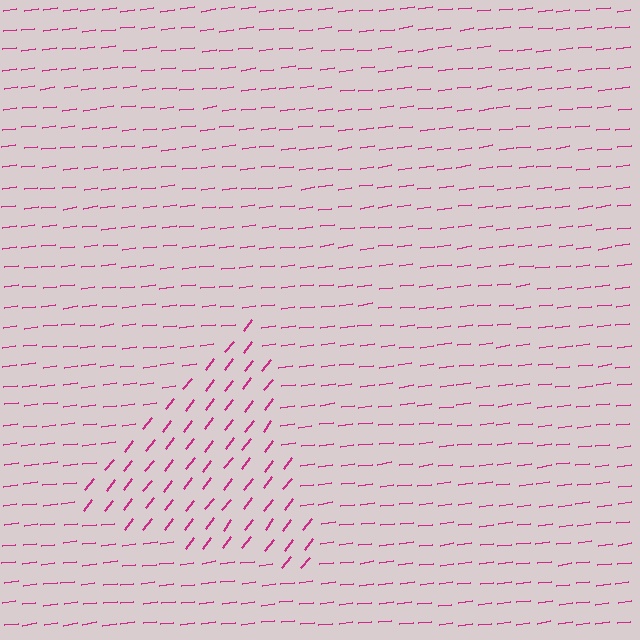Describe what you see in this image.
The image is filled with small magenta line segments. A triangle region in the image has lines oriented differently from the surrounding lines, creating a visible texture boundary.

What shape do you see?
I see a triangle.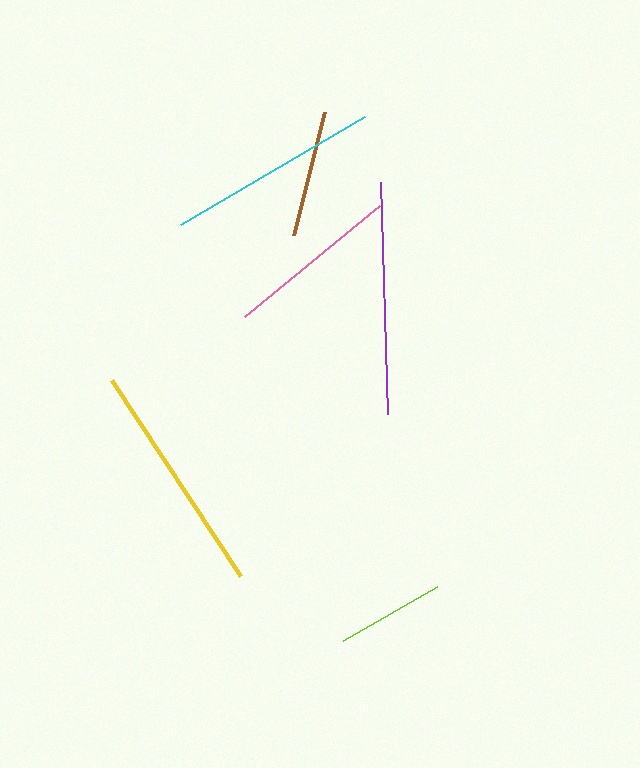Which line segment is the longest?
The yellow line is the longest at approximately 235 pixels.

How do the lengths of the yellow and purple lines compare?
The yellow and purple lines are approximately the same length.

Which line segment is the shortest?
The lime line is the shortest at approximately 108 pixels.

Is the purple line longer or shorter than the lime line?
The purple line is longer than the lime line.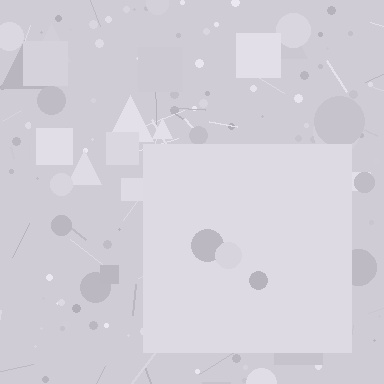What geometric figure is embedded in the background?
A square is embedded in the background.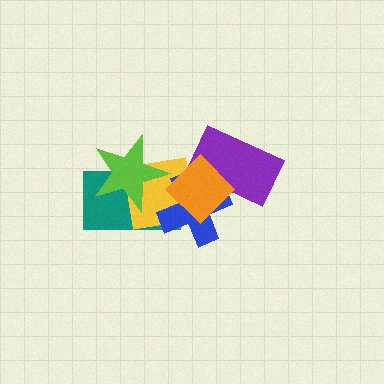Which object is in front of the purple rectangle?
The orange diamond is in front of the purple rectangle.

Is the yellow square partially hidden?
Yes, it is partially covered by another shape.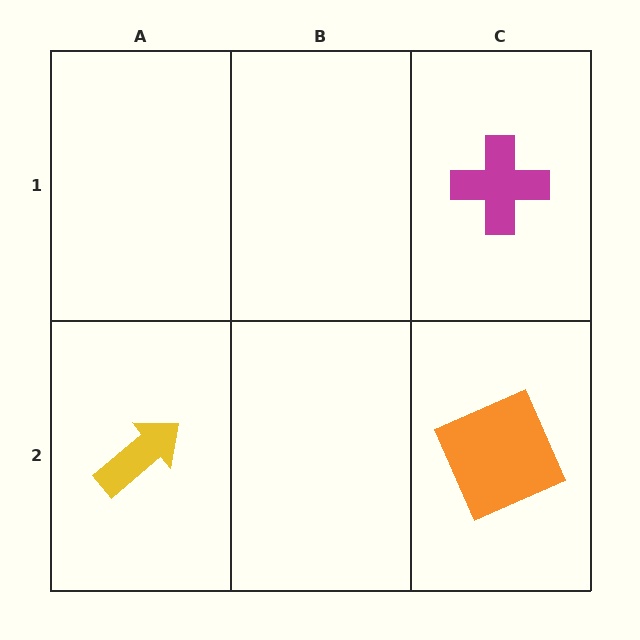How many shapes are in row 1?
1 shape.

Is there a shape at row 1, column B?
No, that cell is empty.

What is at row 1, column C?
A magenta cross.